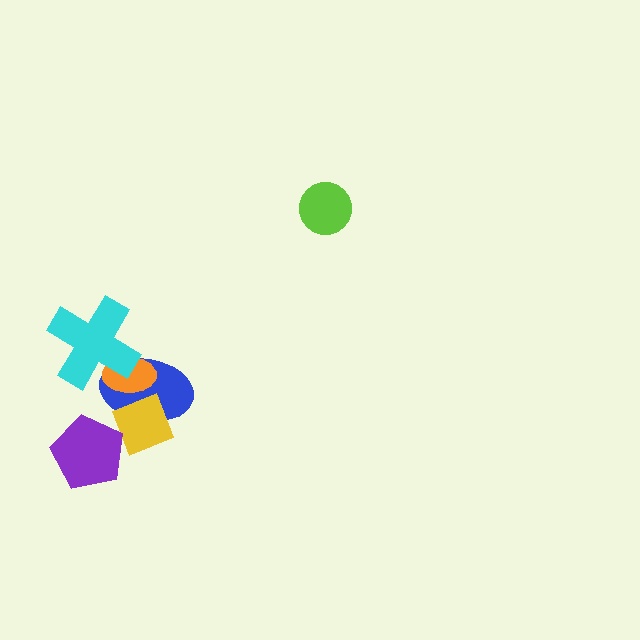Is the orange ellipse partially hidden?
Yes, it is partially covered by another shape.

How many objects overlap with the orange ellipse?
3 objects overlap with the orange ellipse.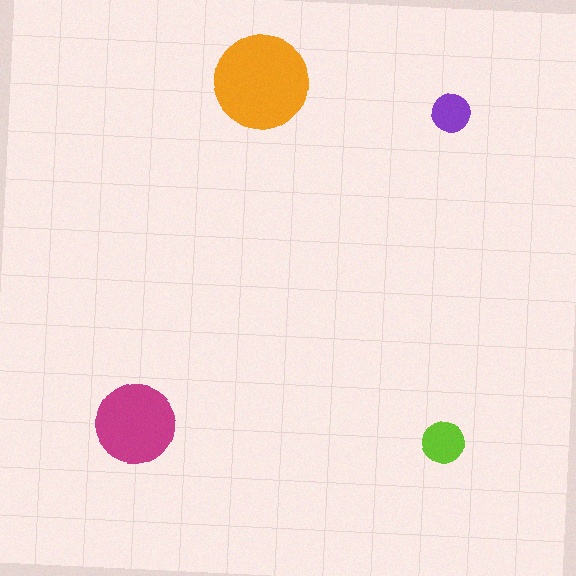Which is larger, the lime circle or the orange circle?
The orange one.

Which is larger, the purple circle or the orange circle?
The orange one.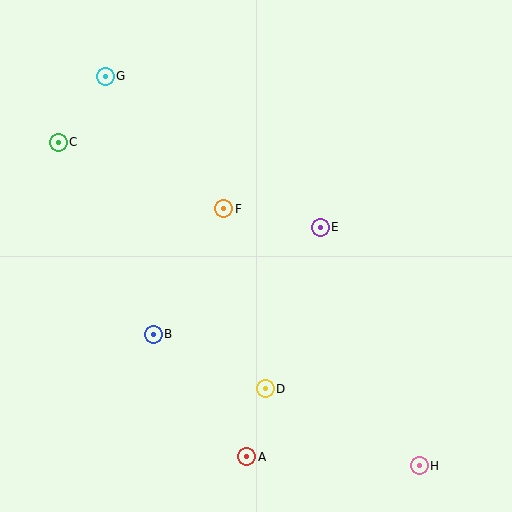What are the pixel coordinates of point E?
Point E is at (320, 227).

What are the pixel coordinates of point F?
Point F is at (224, 209).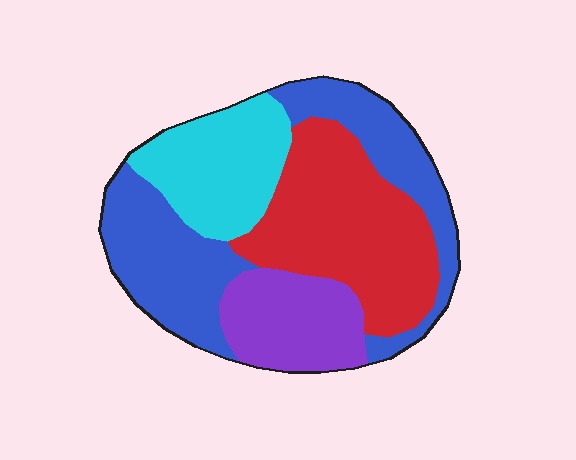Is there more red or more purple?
Red.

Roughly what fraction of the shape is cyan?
Cyan covers 19% of the shape.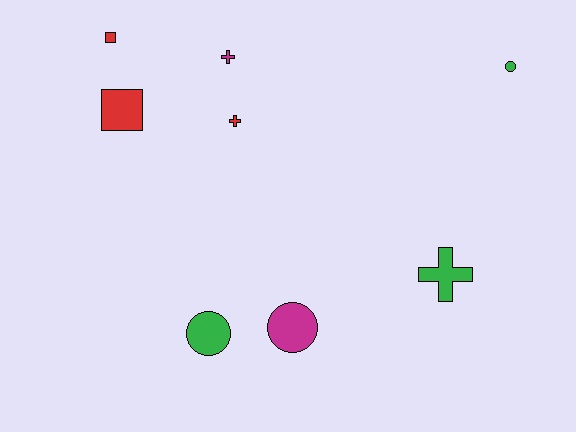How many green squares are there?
There are no green squares.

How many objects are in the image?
There are 8 objects.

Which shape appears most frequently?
Cross, with 3 objects.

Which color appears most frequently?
Red, with 3 objects.